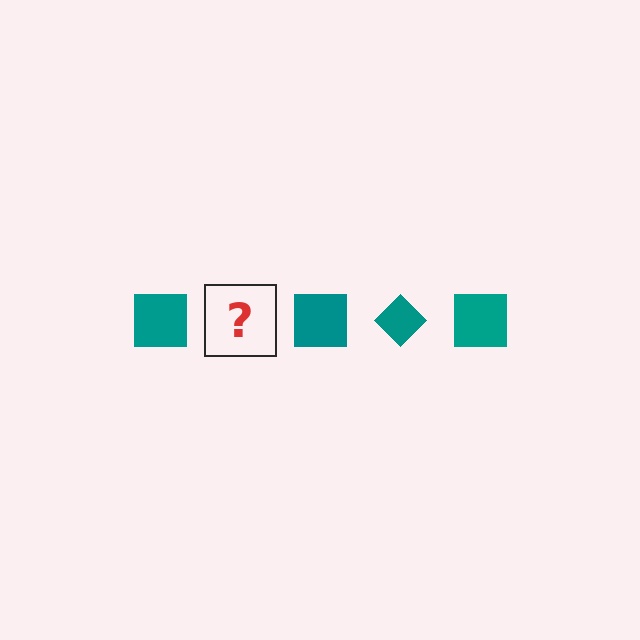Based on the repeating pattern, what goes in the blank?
The blank should be a teal diamond.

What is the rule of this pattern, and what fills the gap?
The rule is that the pattern cycles through square, diamond shapes in teal. The gap should be filled with a teal diamond.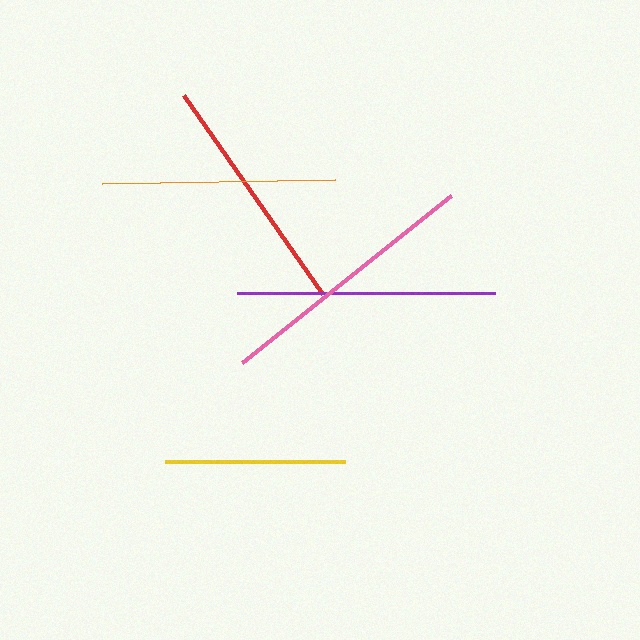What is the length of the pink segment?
The pink segment is approximately 267 pixels long.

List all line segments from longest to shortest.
From longest to shortest: pink, purple, red, orange, yellow.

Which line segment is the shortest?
The yellow line is the shortest at approximately 181 pixels.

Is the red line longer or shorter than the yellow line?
The red line is longer than the yellow line.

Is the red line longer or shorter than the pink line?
The pink line is longer than the red line.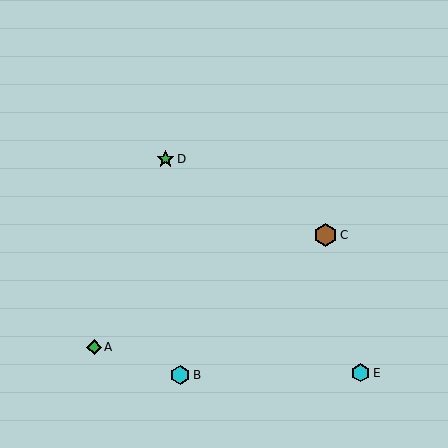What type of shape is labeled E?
Shape E is a cyan hexagon.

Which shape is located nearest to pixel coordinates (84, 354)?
The green diamond (labeled A) at (94, 347) is nearest to that location.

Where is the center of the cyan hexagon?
The center of the cyan hexagon is at (180, 375).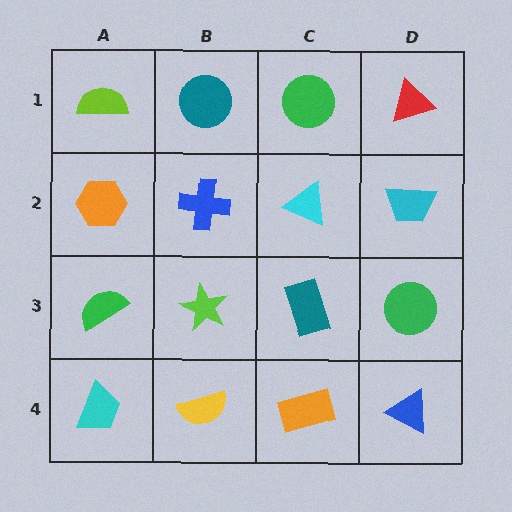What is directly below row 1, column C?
A cyan triangle.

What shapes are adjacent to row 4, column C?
A teal rectangle (row 3, column C), a yellow semicircle (row 4, column B), a blue triangle (row 4, column D).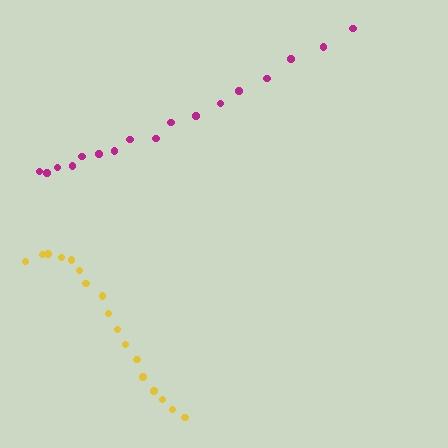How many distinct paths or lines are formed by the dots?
There are 2 distinct paths.